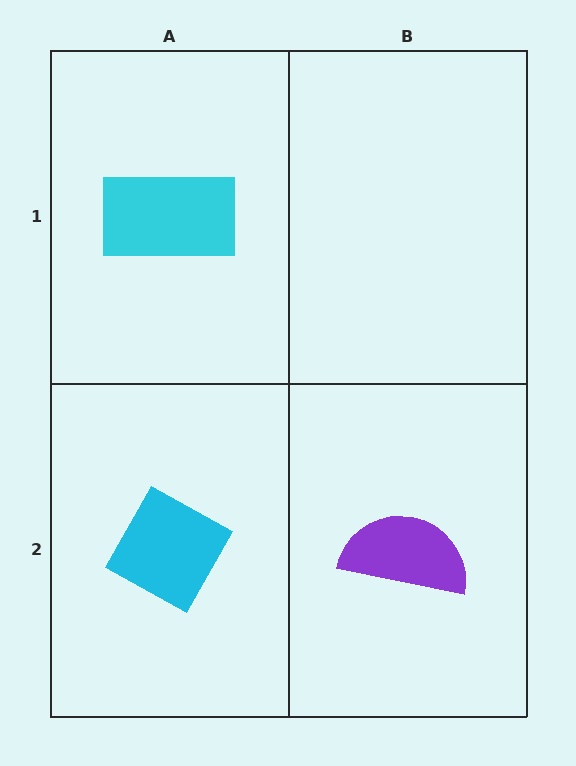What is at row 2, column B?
A purple semicircle.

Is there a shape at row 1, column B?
No, that cell is empty.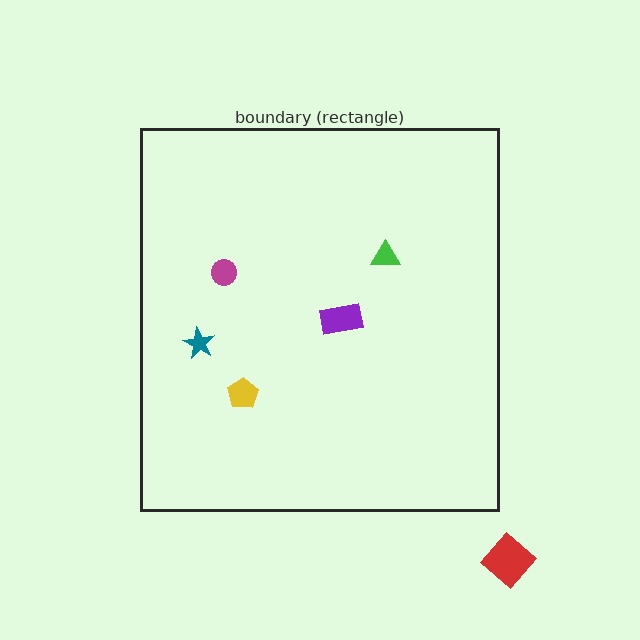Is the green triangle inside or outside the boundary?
Inside.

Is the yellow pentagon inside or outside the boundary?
Inside.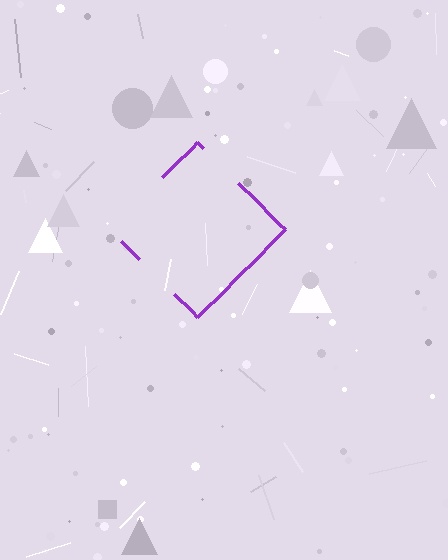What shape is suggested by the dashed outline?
The dashed outline suggests a diamond.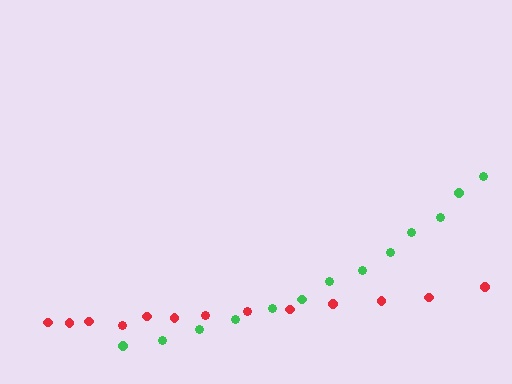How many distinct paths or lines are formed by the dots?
There are 2 distinct paths.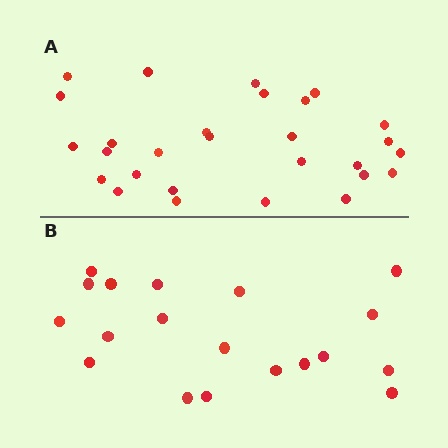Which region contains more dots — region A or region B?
Region A (the top region) has more dots.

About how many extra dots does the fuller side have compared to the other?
Region A has roughly 8 or so more dots than region B.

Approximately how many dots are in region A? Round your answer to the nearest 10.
About 30 dots. (The exact count is 28, which rounds to 30.)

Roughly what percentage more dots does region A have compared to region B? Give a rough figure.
About 45% more.